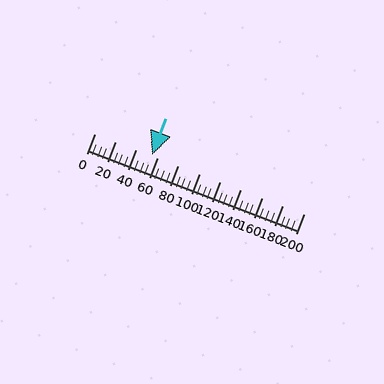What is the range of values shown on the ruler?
The ruler shows values from 0 to 200.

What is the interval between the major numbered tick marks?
The major tick marks are spaced 20 units apart.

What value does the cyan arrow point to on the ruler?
The cyan arrow points to approximately 55.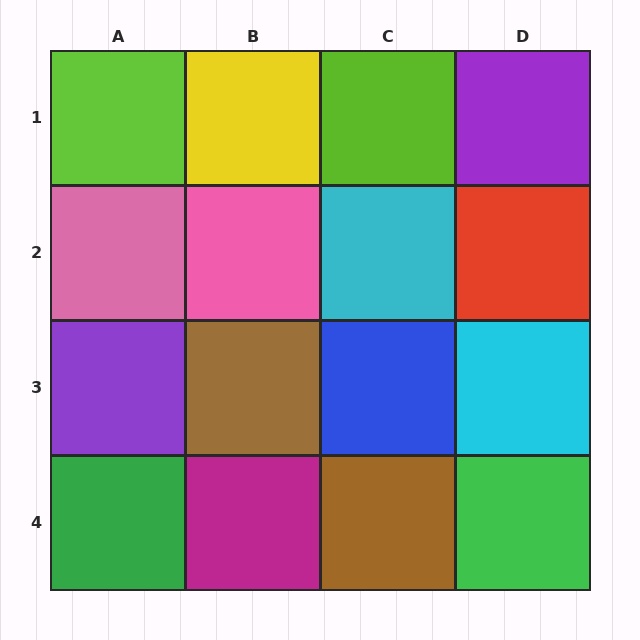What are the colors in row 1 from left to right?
Lime, yellow, lime, purple.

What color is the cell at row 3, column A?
Purple.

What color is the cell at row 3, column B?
Brown.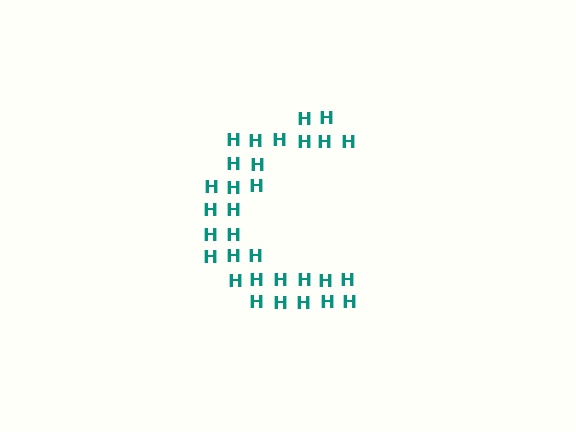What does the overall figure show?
The overall figure shows the letter C.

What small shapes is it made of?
It is made of small letter H's.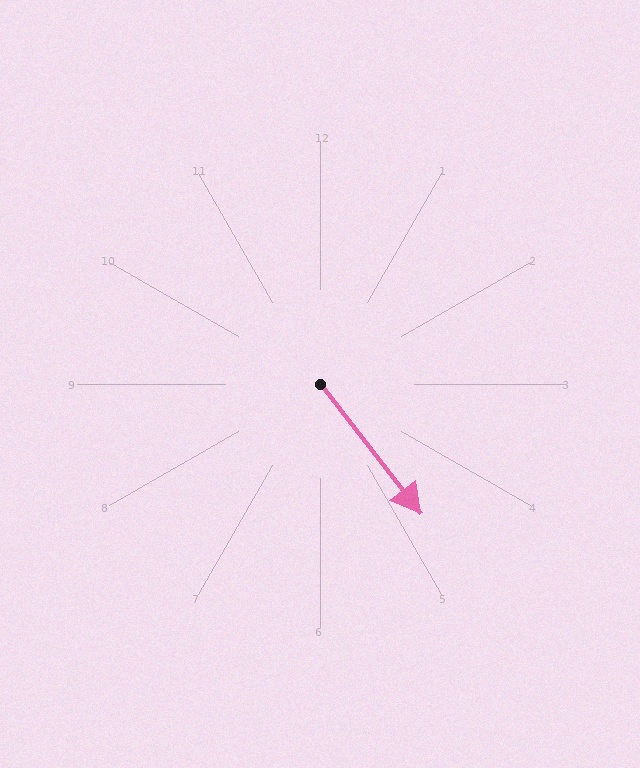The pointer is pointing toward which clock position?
Roughly 5 o'clock.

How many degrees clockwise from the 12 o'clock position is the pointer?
Approximately 142 degrees.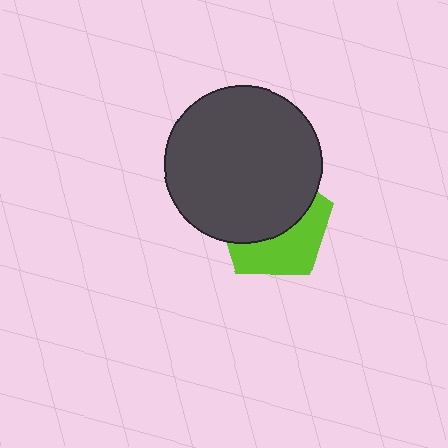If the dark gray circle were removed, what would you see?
You would see the complete lime pentagon.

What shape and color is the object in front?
The object in front is a dark gray circle.